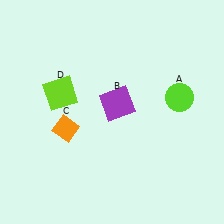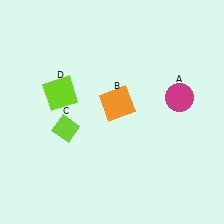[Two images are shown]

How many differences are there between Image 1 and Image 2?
There are 3 differences between the two images.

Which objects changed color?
A changed from lime to magenta. B changed from purple to orange. C changed from orange to lime.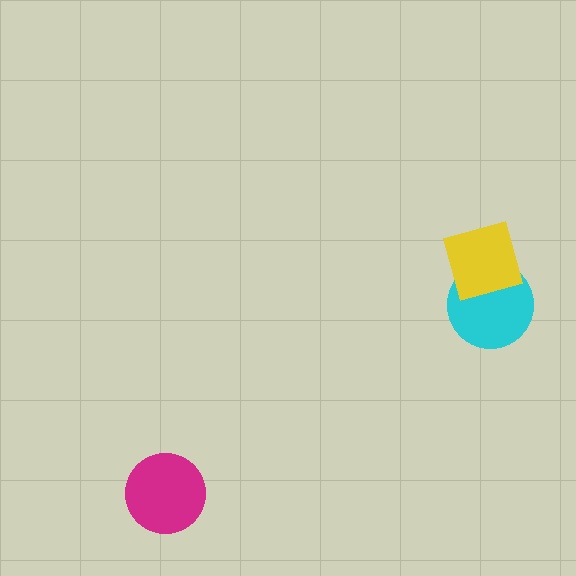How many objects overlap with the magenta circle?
0 objects overlap with the magenta circle.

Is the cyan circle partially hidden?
Yes, it is partially covered by another shape.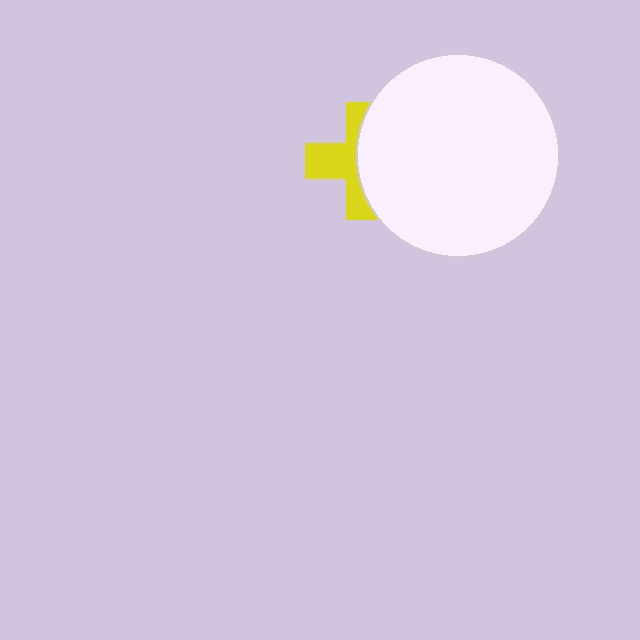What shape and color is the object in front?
The object in front is a white circle.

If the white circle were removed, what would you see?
You would see the complete yellow cross.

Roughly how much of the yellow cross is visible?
About half of it is visible (roughly 46%).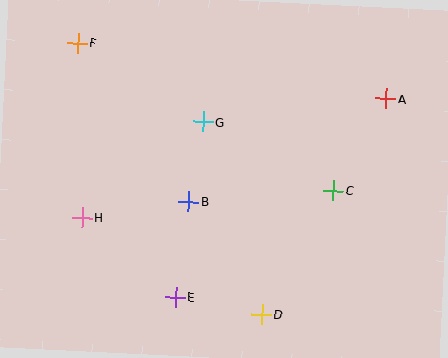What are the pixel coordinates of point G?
Point G is at (203, 122).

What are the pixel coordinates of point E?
Point E is at (175, 297).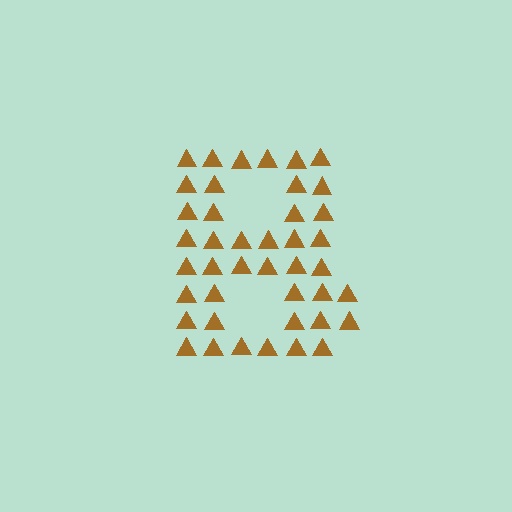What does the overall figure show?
The overall figure shows the letter B.